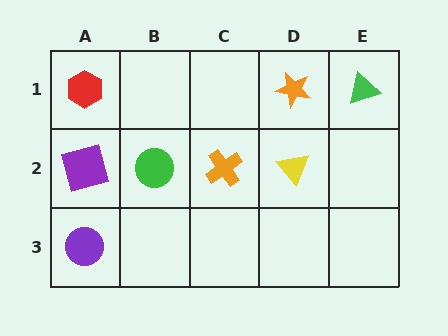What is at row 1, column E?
A green triangle.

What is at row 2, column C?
An orange cross.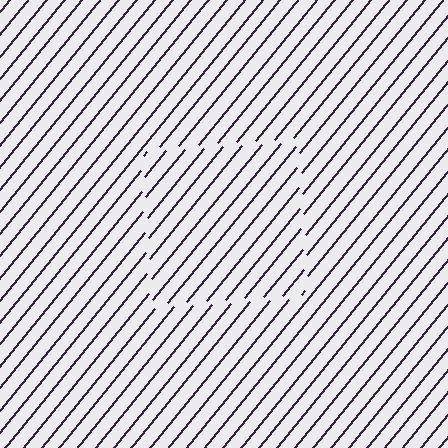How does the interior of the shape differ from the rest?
The interior of the shape contains the same grating, shifted by half a period — the contour is defined by the phase discontinuity where line-ends from the inner and outer gratings abut.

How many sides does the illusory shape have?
4 sides — the line-ends trace a square.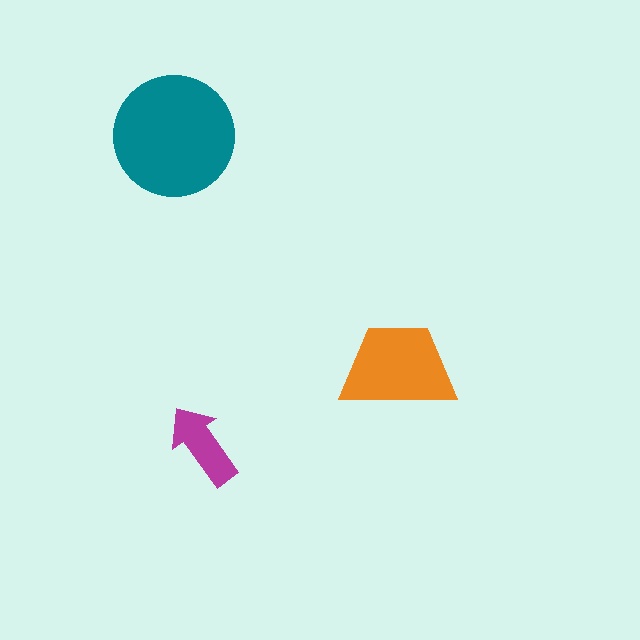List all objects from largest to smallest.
The teal circle, the orange trapezoid, the magenta arrow.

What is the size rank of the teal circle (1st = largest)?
1st.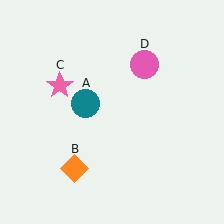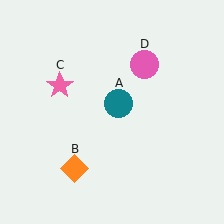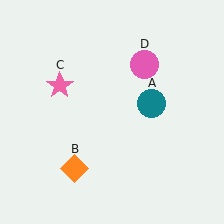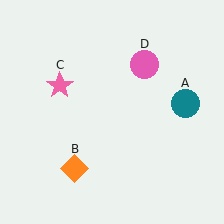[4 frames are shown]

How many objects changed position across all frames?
1 object changed position: teal circle (object A).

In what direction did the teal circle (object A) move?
The teal circle (object A) moved right.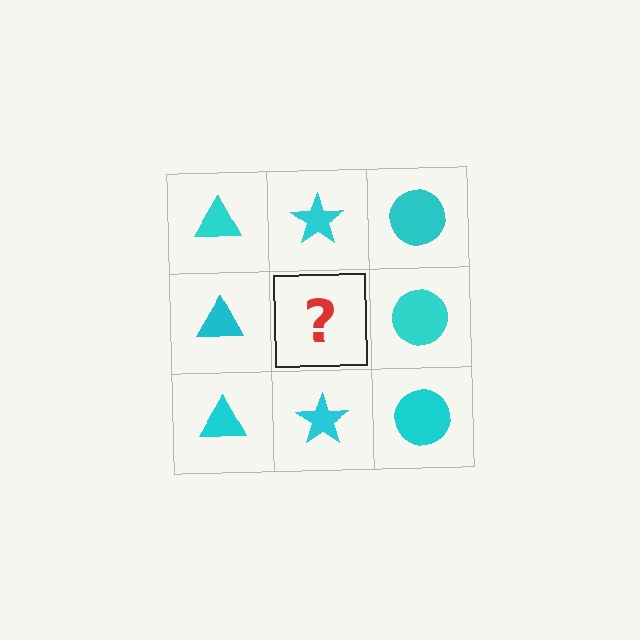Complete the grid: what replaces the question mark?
The question mark should be replaced with a cyan star.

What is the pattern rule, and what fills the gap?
The rule is that each column has a consistent shape. The gap should be filled with a cyan star.